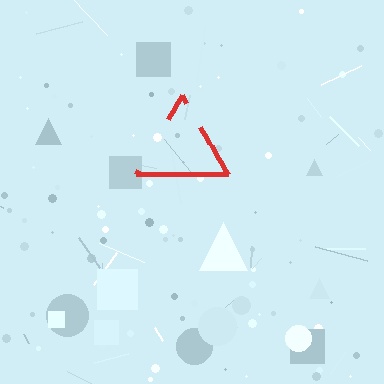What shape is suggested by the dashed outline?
The dashed outline suggests a triangle.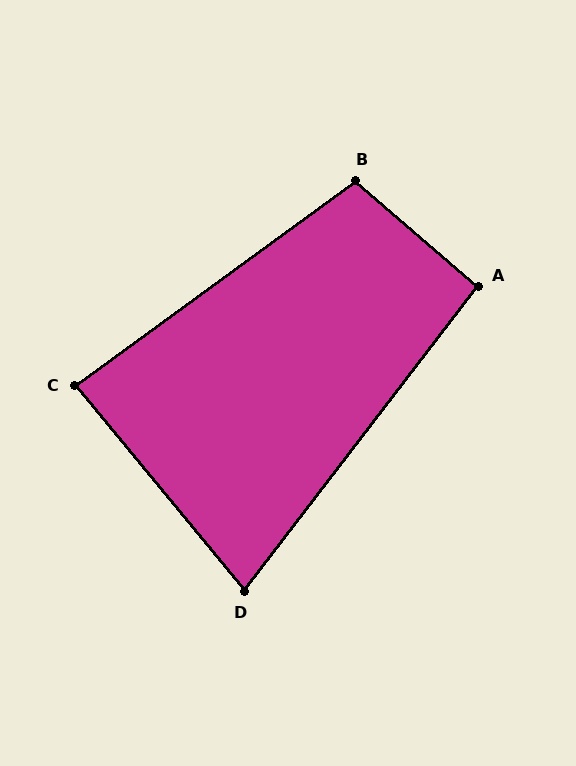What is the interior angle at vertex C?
Approximately 87 degrees (approximately right).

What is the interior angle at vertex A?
Approximately 93 degrees (approximately right).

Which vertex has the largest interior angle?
B, at approximately 103 degrees.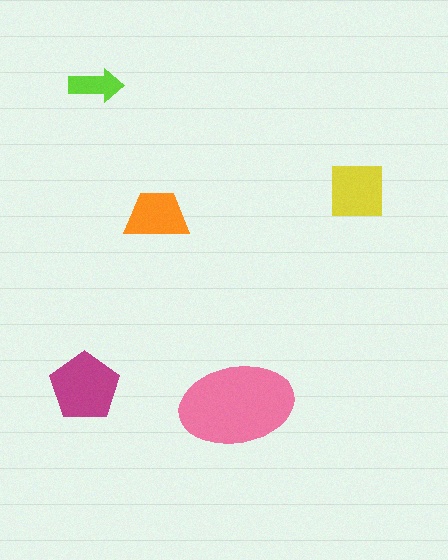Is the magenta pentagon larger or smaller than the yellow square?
Larger.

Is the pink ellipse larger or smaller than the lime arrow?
Larger.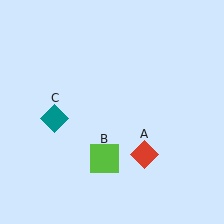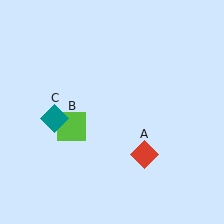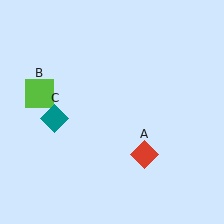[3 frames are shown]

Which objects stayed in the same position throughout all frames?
Red diamond (object A) and teal diamond (object C) remained stationary.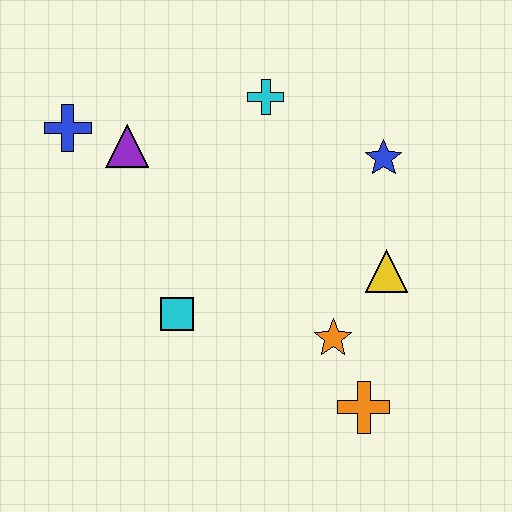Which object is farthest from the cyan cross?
The orange cross is farthest from the cyan cross.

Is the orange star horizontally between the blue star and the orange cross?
No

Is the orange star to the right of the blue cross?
Yes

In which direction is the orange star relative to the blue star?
The orange star is below the blue star.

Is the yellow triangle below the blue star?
Yes